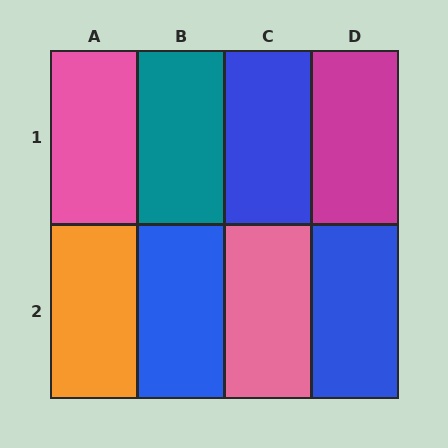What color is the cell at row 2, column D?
Blue.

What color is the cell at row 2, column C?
Pink.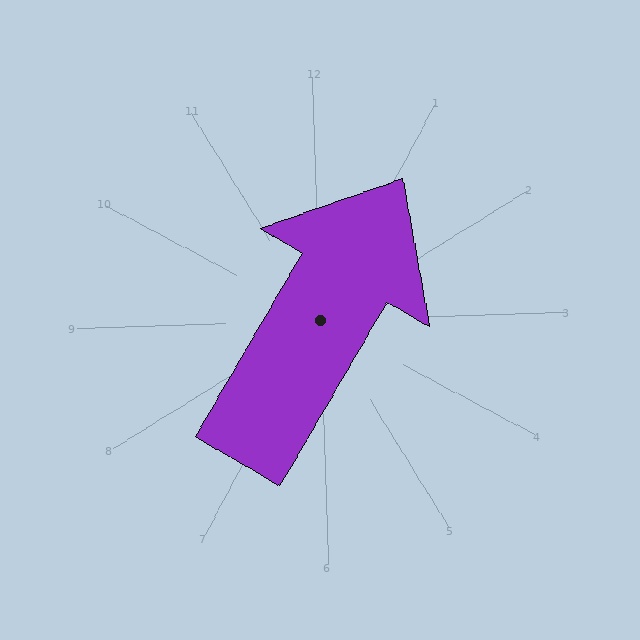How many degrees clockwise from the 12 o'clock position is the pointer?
Approximately 32 degrees.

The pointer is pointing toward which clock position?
Roughly 1 o'clock.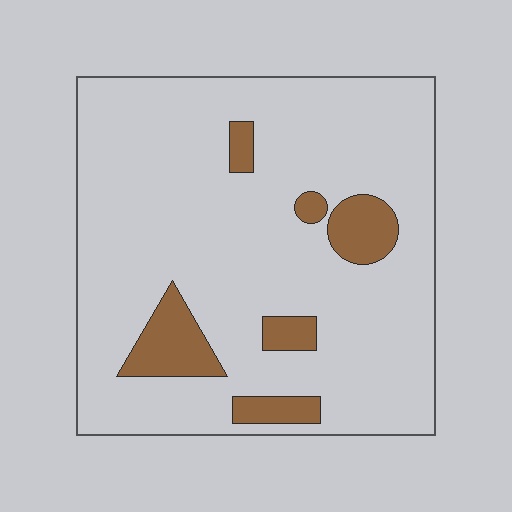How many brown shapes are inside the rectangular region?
6.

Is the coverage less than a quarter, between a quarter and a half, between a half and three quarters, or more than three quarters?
Less than a quarter.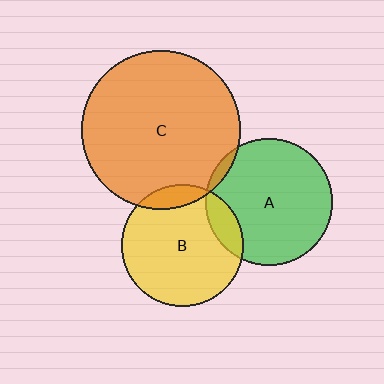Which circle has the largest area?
Circle C (orange).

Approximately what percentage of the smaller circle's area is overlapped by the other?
Approximately 10%.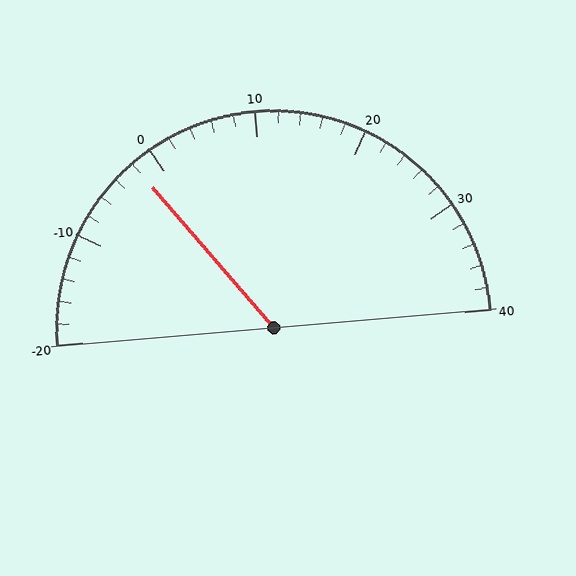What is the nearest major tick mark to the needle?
The nearest major tick mark is 0.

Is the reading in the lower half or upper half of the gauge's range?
The reading is in the lower half of the range (-20 to 40).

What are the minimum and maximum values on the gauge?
The gauge ranges from -20 to 40.